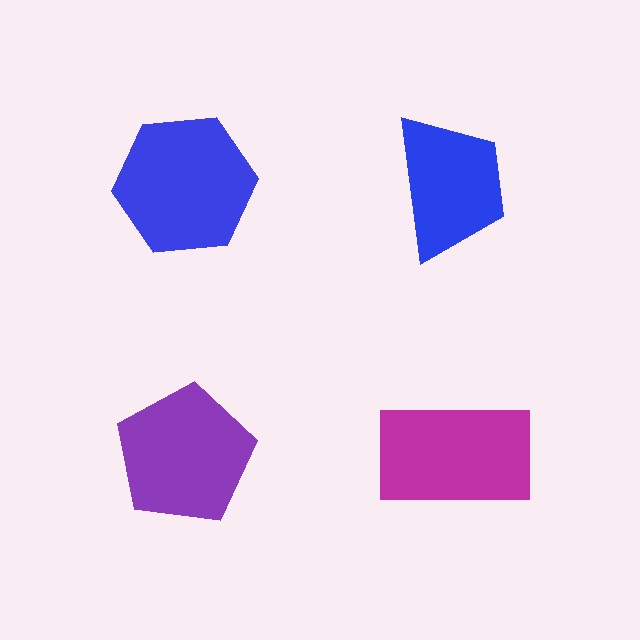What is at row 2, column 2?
A magenta rectangle.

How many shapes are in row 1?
2 shapes.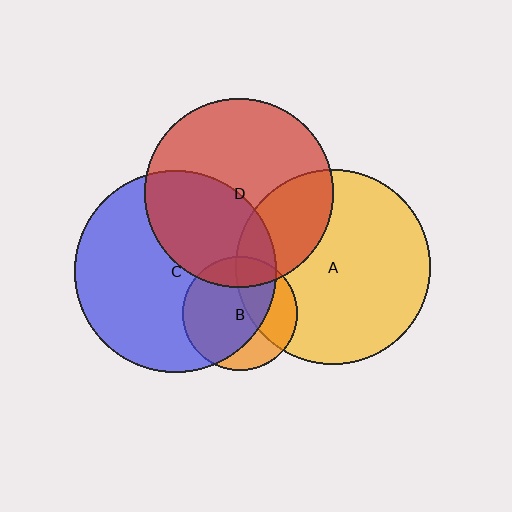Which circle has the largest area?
Circle C (blue).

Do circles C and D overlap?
Yes.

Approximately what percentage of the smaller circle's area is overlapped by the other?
Approximately 40%.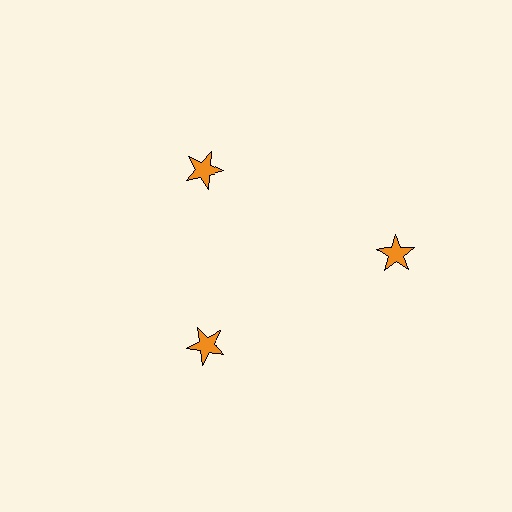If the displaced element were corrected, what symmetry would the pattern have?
It would have 3-fold rotational symmetry — the pattern would map onto itself every 120 degrees.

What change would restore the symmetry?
The symmetry would be restored by moving it inward, back onto the ring so that all 3 stars sit at equal angles and equal distance from the center.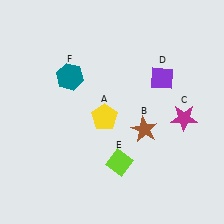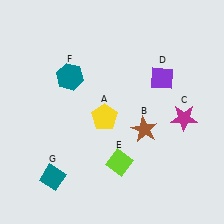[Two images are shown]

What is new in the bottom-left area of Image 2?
A teal diamond (G) was added in the bottom-left area of Image 2.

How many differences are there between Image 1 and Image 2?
There is 1 difference between the two images.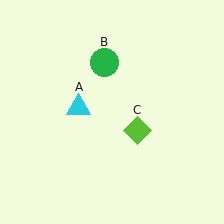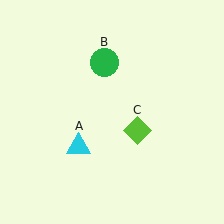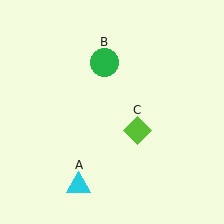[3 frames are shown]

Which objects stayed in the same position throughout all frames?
Green circle (object B) and lime diamond (object C) remained stationary.